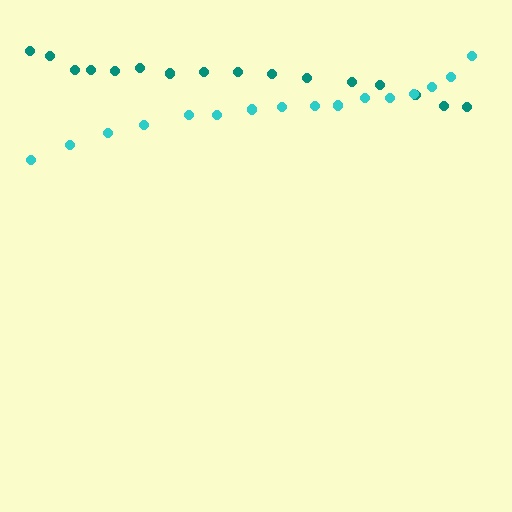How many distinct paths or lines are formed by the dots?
There are 2 distinct paths.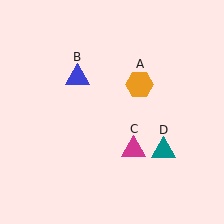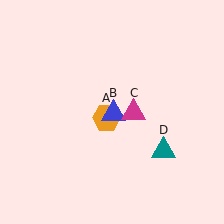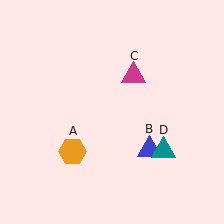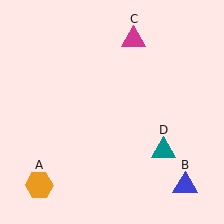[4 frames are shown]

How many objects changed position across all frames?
3 objects changed position: orange hexagon (object A), blue triangle (object B), magenta triangle (object C).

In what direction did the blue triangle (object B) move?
The blue triangle (object B) moved down and to the right.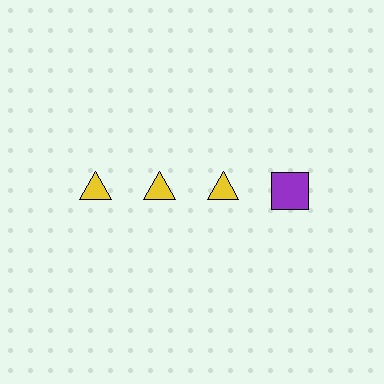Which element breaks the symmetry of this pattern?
The purple square in the top row, second from right column breaks the symmetry. All other shapes are yellow triangles.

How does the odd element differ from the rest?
It differs in both color (purple instead of yellow) and shape (square instead of triangle).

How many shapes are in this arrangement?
There are 4 shapes arranged in a grid pattern.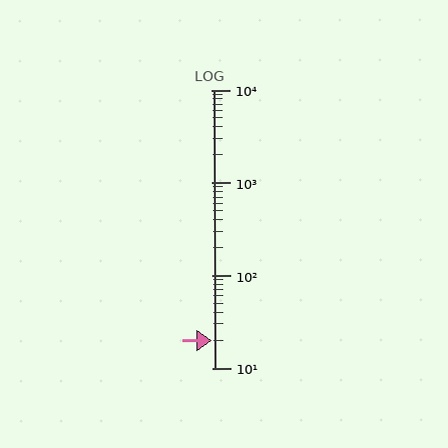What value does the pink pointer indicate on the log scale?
The pointer indicates approximately 20.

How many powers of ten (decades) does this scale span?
The scale spans 3 decades, from 10 to 10000.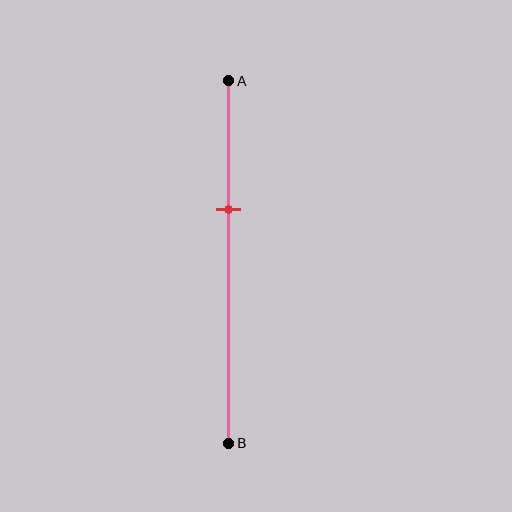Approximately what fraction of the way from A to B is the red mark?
The red mark is approximately 35% of the way from A to B.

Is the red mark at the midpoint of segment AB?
No, the mark is at about 35% from A, not at the 50% midpoint.